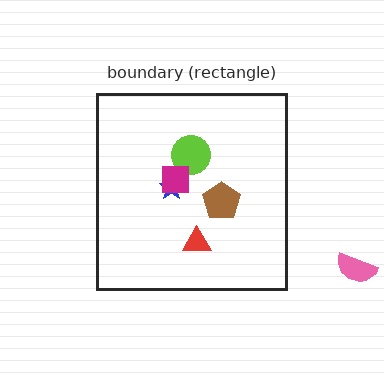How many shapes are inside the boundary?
5 inside, 1 outside.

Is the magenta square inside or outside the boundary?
Inside.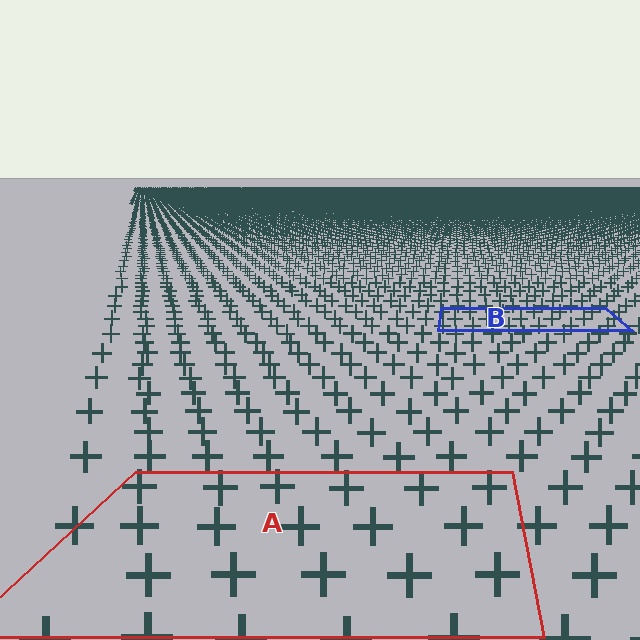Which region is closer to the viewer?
Region A is closer. The texture elements there are larger and more spread out.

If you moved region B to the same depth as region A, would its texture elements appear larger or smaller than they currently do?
They would appear larger. At a closer depth, the same texture elements are projected at a bigger on-screen size.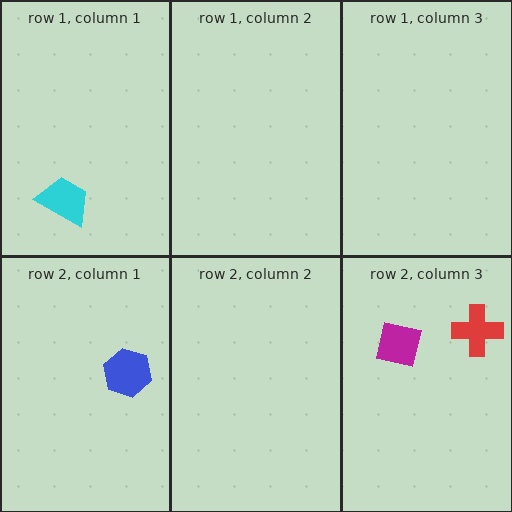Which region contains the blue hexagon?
The row 2, column 1 region.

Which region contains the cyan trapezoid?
The row 1, column 1 region.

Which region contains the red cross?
The row 2, column 3 region.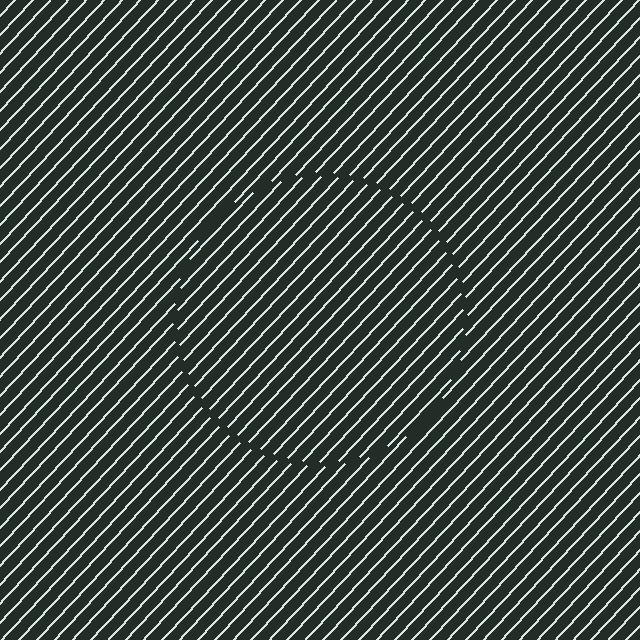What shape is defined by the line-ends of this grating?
An illusory circle. The interior of the shape contains the same grating, shifted by half a period — the contour is defined by the phase discontinuity where line-ends from the inner and outer gratings abut.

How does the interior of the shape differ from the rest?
The interior of the shape contains the same grating, shifted by half a period — the contour is defined by the phase discontinuity where line-ends from the inner and outer gratings abut.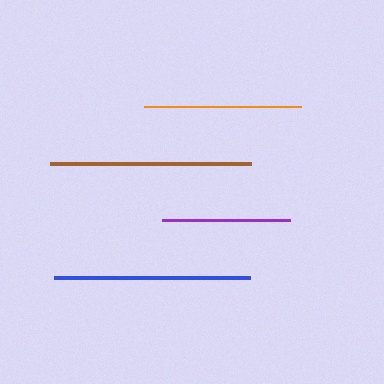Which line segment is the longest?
The brown line is the longest at approximately 201 pixels.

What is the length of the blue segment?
The blue segment is approximately 196 pixels long.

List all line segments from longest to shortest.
From longest to shortest: brown, blue, orange, purple.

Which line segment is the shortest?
The purple line is the shortest at approximately 128 pixels.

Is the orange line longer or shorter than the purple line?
The orange line is longer than the purple line.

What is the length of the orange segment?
The orange segment is approximately 157 pixels long.